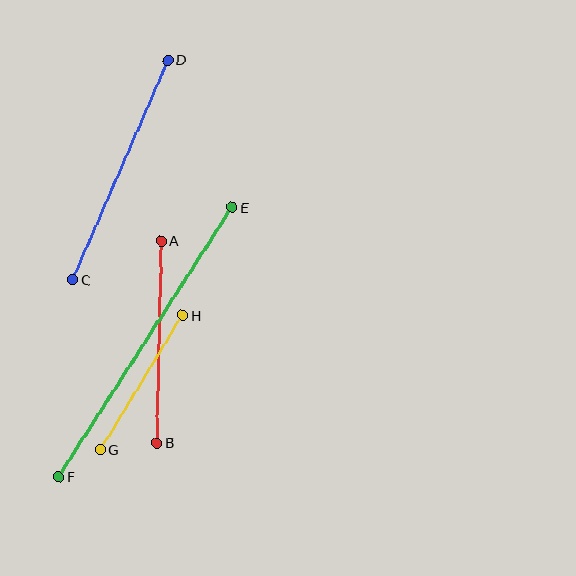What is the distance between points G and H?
The distance is approximately 157 pixels.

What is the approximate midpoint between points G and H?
The midpoint is at approximately (141, 383) pixels.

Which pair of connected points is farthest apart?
Points E and F are farthest apart.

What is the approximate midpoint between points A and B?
The midpoint is at approximately (159, 342) pixels.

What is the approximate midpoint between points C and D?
The midpoint is at approximately (120, 170) pixels.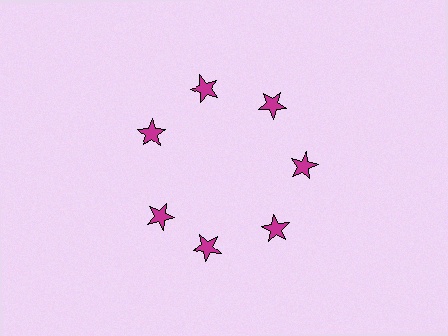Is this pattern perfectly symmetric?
No. The 7 magenta stars are arranged in a ring, but one element near the 8 o'clock position is rotated out of alignment along the ring, breaking the 7-fold rotational symmetry.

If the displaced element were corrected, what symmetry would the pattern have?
It would have 7-fold rotational symmetry — the pattern would map onto itself every 51 degrees.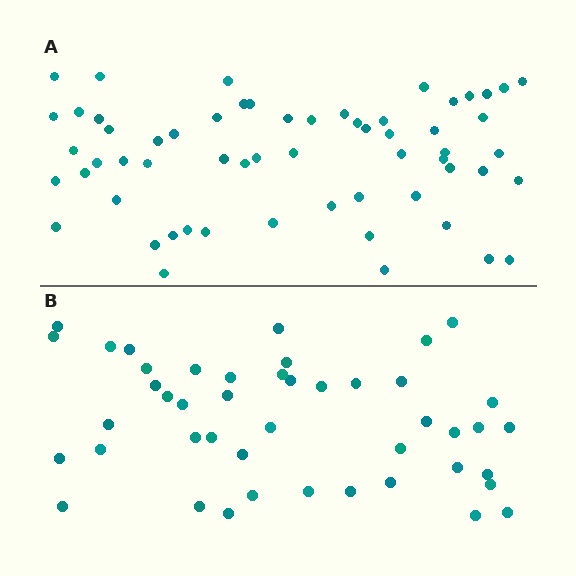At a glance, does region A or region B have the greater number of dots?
Region A (the top region) has more dots.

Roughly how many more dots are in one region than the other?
Region A has approximately 15 more dots than region B.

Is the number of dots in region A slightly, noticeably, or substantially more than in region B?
Region A has noticeably more, but not dramatically so. The ratio is roughly 1.3 to 1.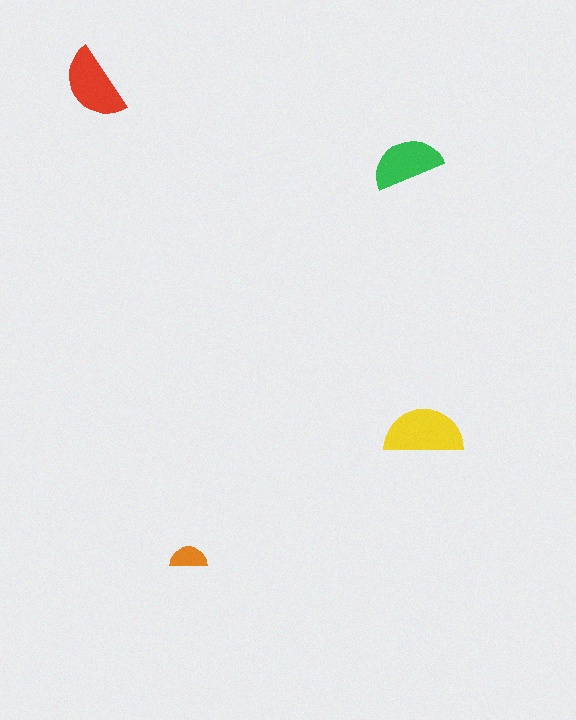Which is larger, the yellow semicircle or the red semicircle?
The yellow one.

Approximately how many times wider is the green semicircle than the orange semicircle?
About 2 times wider.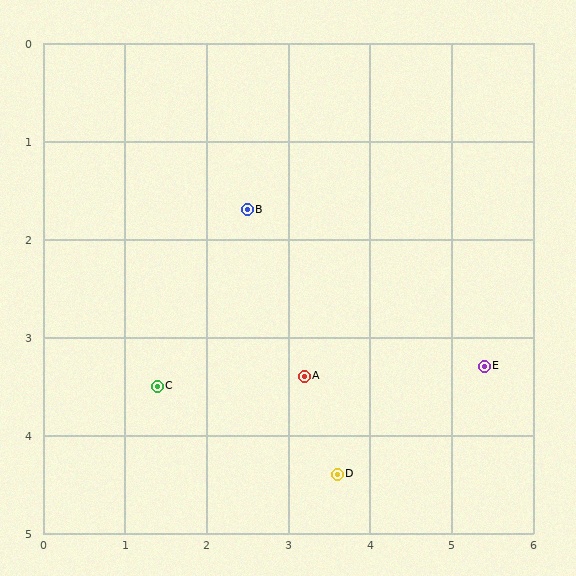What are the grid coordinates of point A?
Point A is at approximately (3.2, 3.4).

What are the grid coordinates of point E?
Point E is at approximately (5.4, 3.3).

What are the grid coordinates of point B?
Point B is at approximately (2.5, 1.7).